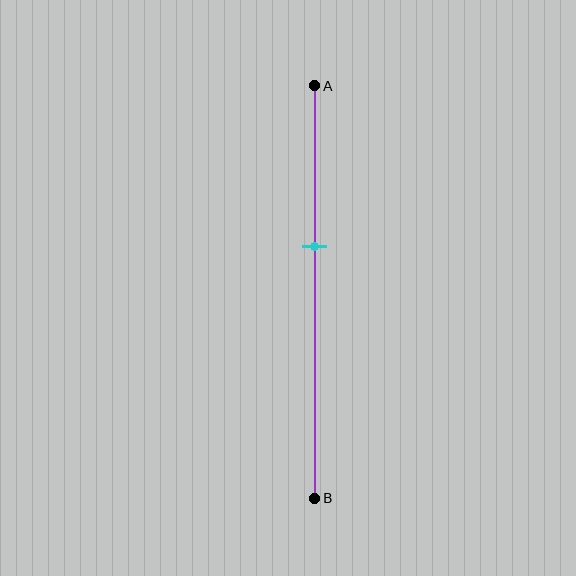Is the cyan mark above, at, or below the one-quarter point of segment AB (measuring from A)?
The cyan mark is below the one-quarter point of segment AB.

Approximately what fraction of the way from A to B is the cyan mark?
The cyan mark is approximately 40% of the way from A to B.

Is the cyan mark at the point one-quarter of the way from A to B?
No, the mark is at about 40% from A, not at the 25% one-quarter point.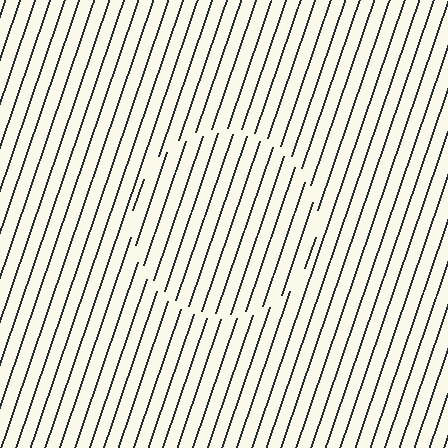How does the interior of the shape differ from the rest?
The interior of the shape contains the same grating, shifted by half a period — the contour is defined by the phase discontinuity where line-ends from the inner and outer gratings abut.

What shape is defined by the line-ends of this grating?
An illusory circle. The interior of the shape contains the same grating, shifted by half a period — the contour is defined by the phase discontinuity where line-ends from the inner and outer gratings abut.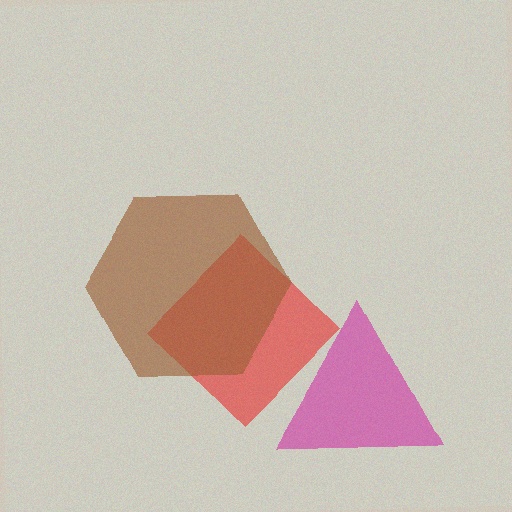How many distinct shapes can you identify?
There are 3 distinct shapes: a red diamond, a brown hexagon, a magenta triangle.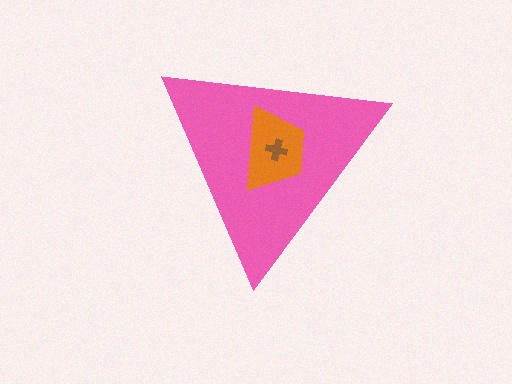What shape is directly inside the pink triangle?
The orange trapezoid.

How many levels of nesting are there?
3.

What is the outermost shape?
The pink triangle.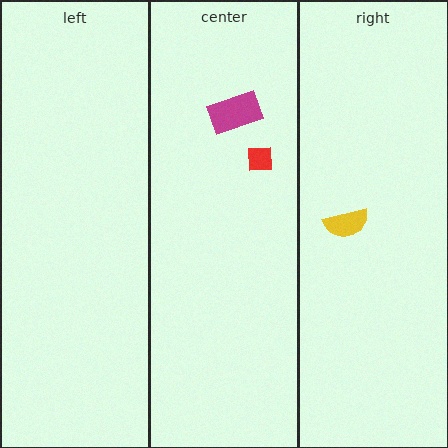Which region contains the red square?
The center region.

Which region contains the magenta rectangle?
The center region.